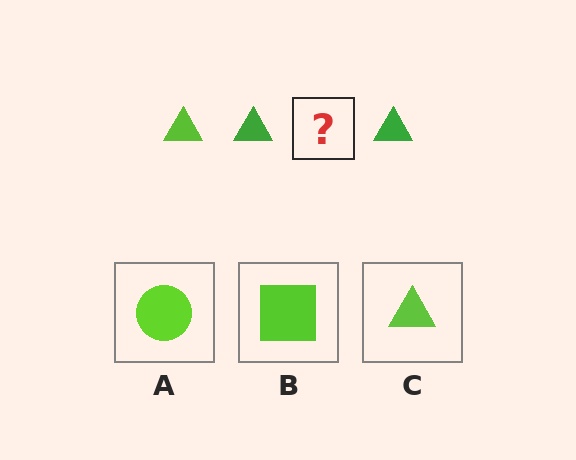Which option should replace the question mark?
Option C.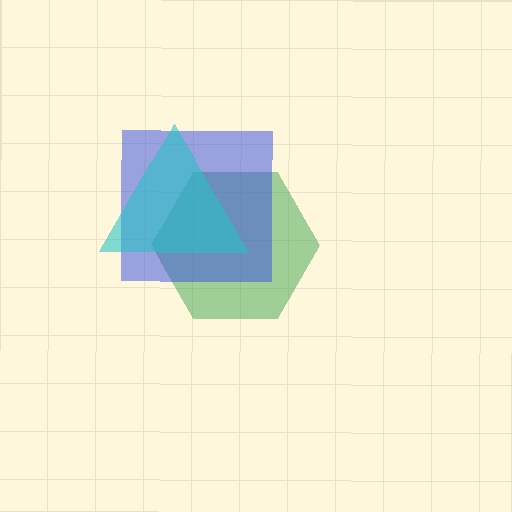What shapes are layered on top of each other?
The layered shapes are: a green hexagon, a blue square, a cyan triangle.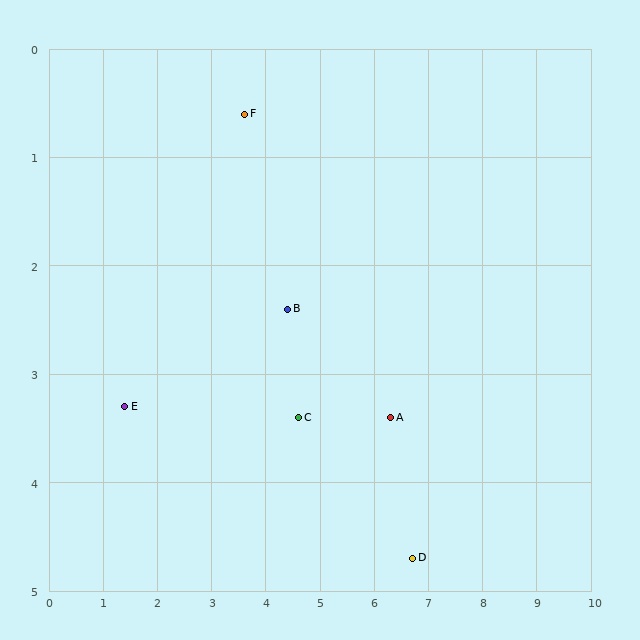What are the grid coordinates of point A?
Point A is at approximately (6.3, 3.4).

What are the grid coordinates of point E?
Point E is at approximately (1.4, 3.3).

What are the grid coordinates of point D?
Point D is at approximately (6.7, 4.7).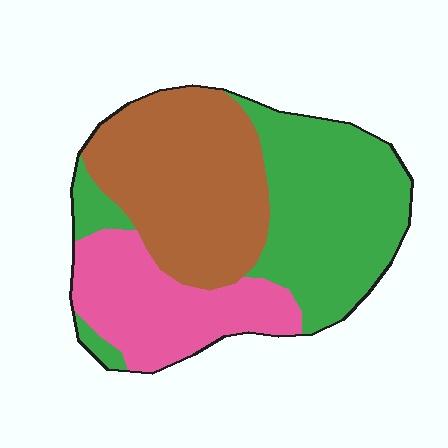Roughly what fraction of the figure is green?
Green takes up about two fifths (2/5) of the figure.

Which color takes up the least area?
Pink, at roughly 25%.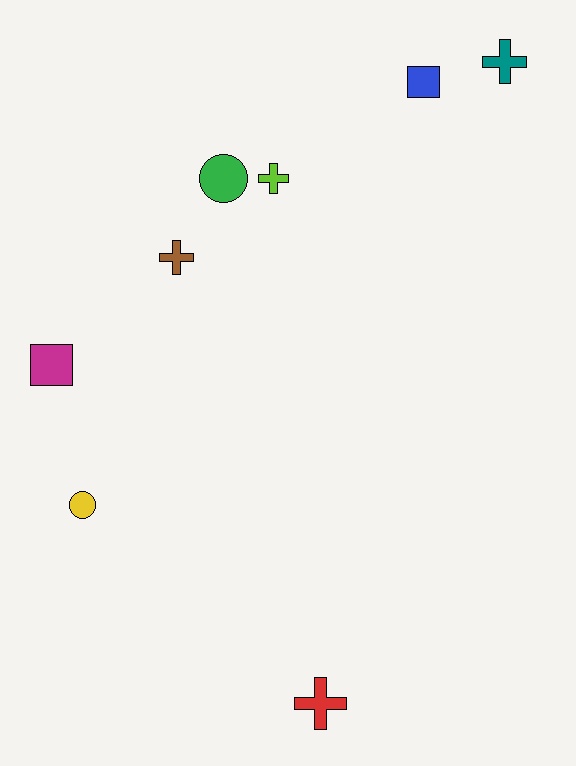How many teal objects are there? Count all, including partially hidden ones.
There is 1 teal object.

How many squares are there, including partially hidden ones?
There are 2 squares.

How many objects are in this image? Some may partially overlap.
There are 8 objects.